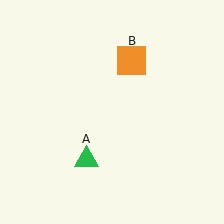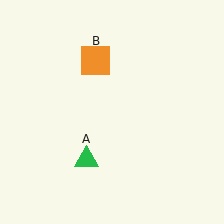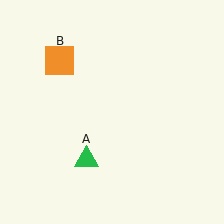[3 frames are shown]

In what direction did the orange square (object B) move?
The orange square (object B) moved left.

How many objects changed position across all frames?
1 object changed position: orange square (object B).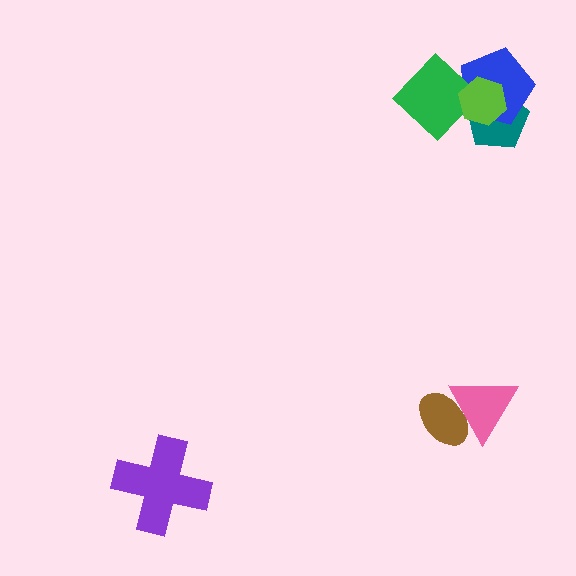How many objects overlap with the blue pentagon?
3 objects overlap with the blue pentagon.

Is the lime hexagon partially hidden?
No, no other shape covers it.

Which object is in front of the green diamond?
The lime hexagon is in front of the green diamond.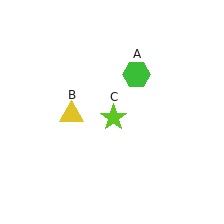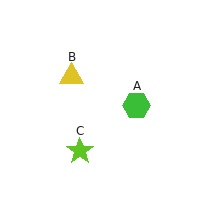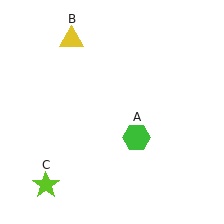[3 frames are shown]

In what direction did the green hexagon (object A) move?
The green hexagon (object A) moved down.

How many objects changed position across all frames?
3 objects changed position: green hexagon (object A), yellow triangle (object B), lime star (object C).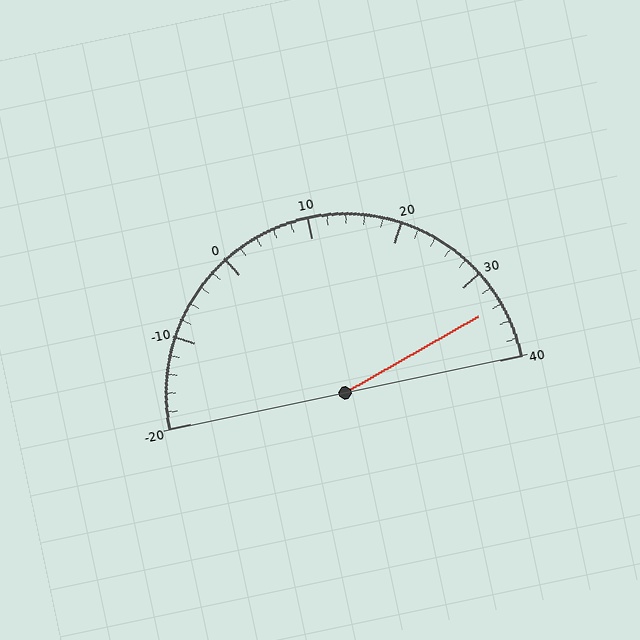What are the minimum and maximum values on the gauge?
The gauge ranges from -20 to 40.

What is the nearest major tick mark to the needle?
The nearest major tick mark is 30.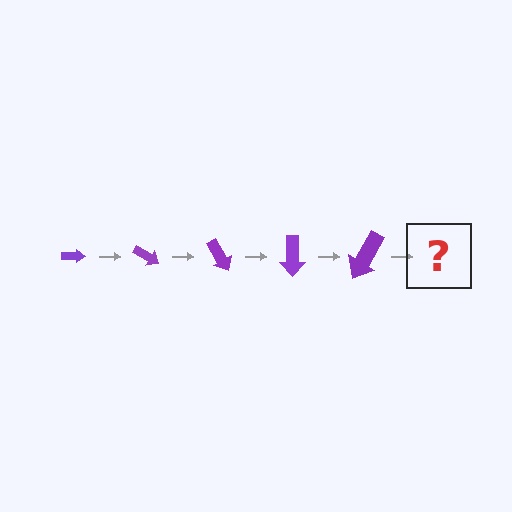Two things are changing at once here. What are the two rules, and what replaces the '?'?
The two rules are that the arrow grows larger each step and it rotates 30 degrees each step. The '?' should be an arrow, larger than the previous one and rotated 150 degrees from the start.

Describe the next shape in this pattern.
It should be an arrow, larger than the previous one and rotated 150 degrees from the start.